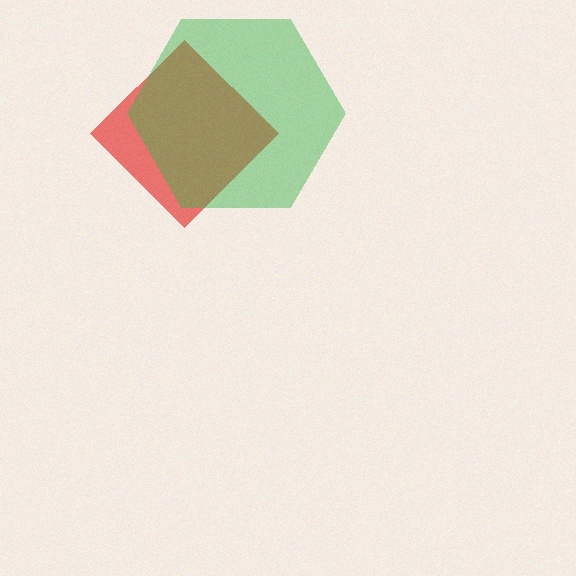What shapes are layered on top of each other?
The layered shapes are: a red diamond, a green hexagon.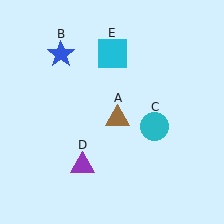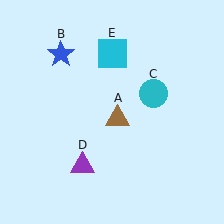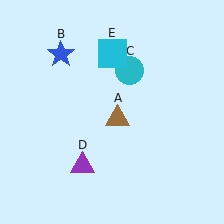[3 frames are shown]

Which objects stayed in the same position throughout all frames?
Brown triangle (object A) and blue star (object B) and purple triangle (object D) and cyan square (object E) remained stationary.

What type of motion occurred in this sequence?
The cyan circle (object C) rotated counterclockwise around the center of the scene.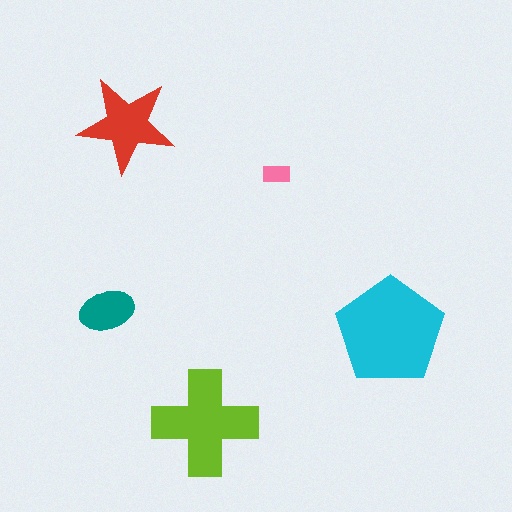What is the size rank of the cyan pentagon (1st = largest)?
1st.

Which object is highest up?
The red star is topmost.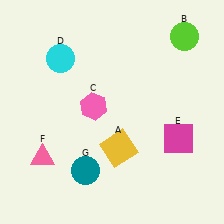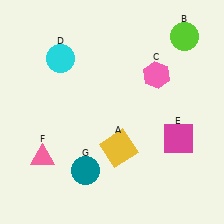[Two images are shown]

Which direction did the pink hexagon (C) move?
The pink hexagon (C) moved right.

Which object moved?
The pink hexagon (C) moved right.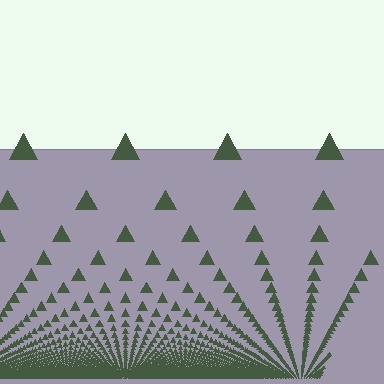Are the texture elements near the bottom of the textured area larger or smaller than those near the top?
Smaller. The gradient is inverted — elements near the bottom are smaller and denser.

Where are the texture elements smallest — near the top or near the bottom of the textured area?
Near the bottom.